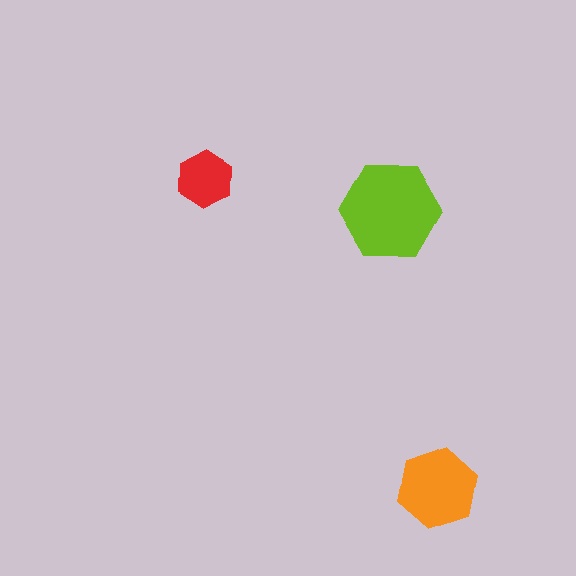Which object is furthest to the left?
The red hexagon is leftmost.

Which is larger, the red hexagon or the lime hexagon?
The lime one.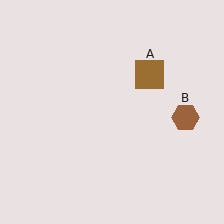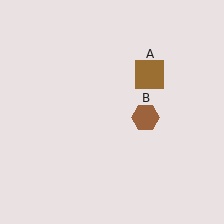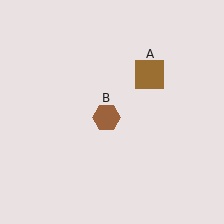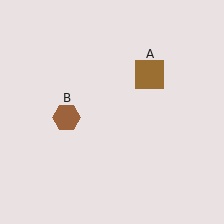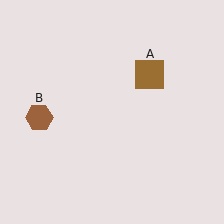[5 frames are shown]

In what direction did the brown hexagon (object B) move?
The brown hexagon (object B) moved left.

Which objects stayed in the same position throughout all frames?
Brown square (object A) remained stationary.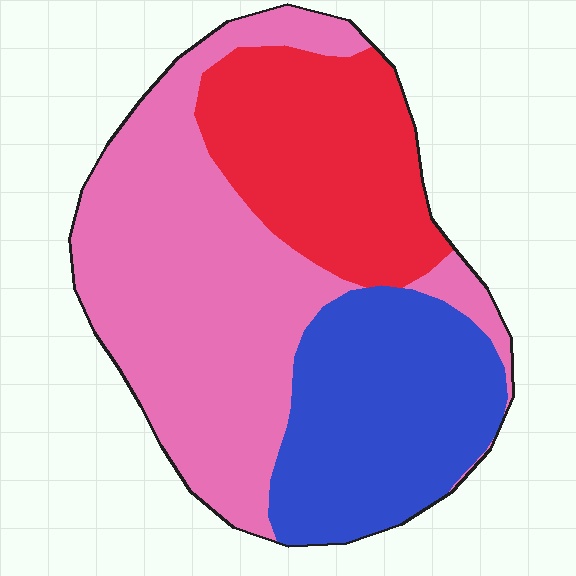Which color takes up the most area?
Pink, at roughly 45%.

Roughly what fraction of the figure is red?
Red covers about 25% of the figure.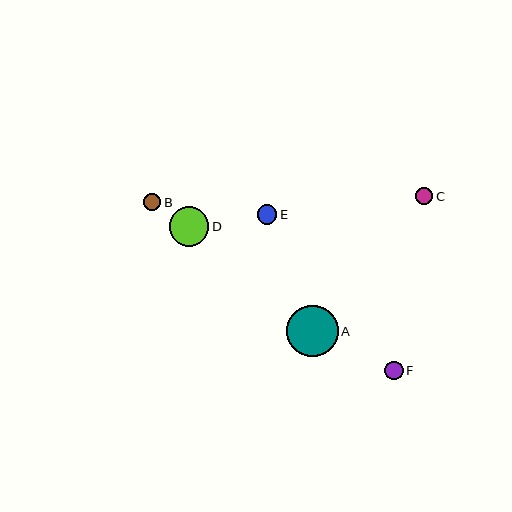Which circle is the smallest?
Circle B is the smallest with a size of approximately 17 pixels.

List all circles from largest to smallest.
From largest to smallest: A, D, E, F, C, B.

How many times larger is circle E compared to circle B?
Circle E is approximately 1.1 times the size of circle B.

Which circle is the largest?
Circle A is the largest with a size of approximately 52 pixels.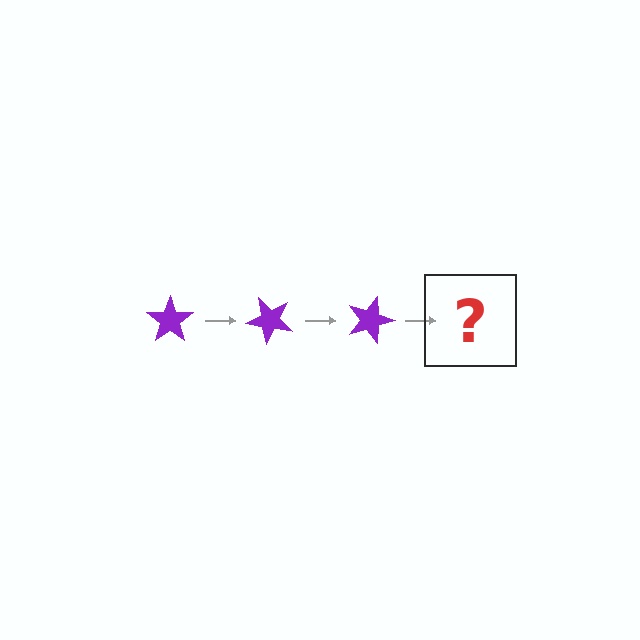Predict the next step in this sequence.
The next step is a purple star rotated 135 degrees.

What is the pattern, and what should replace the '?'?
The pattern is that the star rotates 45 degrees each step. The '?' should be a purple star rotated 135 degrees.